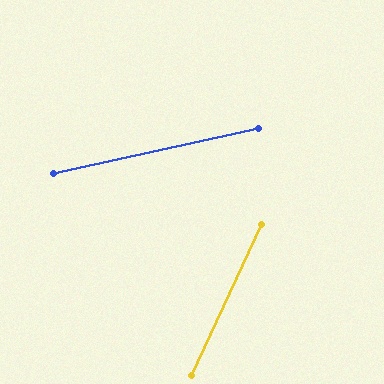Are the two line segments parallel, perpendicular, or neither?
Neither parallel nor perpendicular — they differ by about 53°.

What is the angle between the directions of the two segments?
Approximately 53 degrees.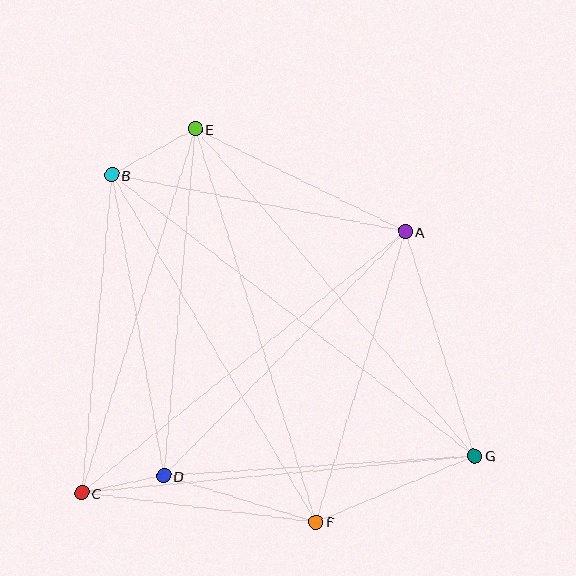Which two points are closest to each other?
Points C and D are closest to each other.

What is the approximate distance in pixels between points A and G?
The distance between A and G is approximately 235 pixels.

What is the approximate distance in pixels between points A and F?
The distance between A and F is approximately 304 pixels.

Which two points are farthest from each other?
Points B and G are farthest from each other.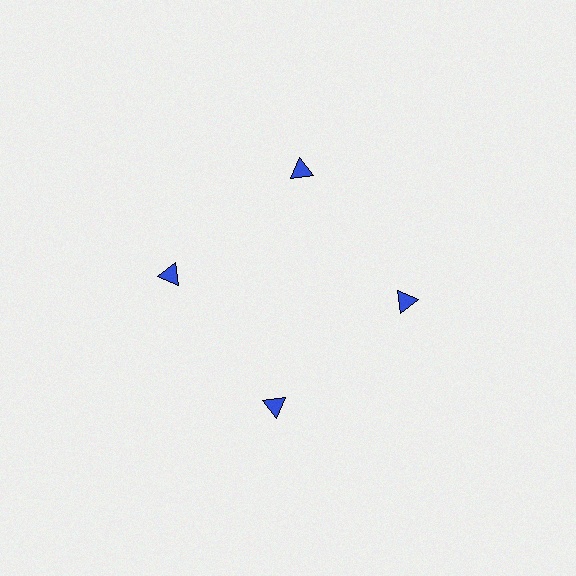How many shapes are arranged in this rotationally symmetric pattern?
There are 4 shapes, arranged in 4 groups of 1.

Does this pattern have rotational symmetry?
Yes, this pattern has 4-fold rotational symmetry. It looks the same after rotating 90 degrees around the center.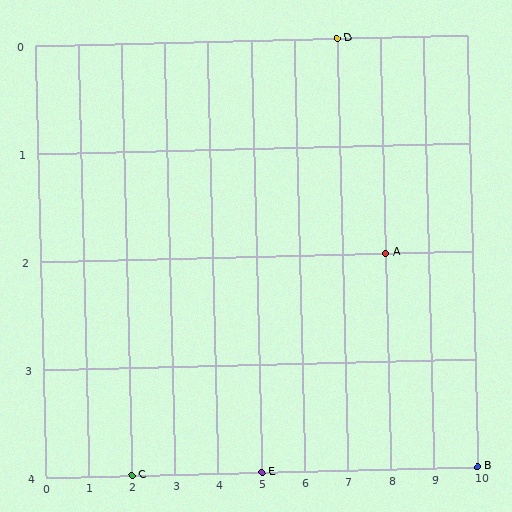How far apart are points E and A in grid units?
Points E and A are 3 columns and 2 rows apart (about 3.6 grid units diagonally).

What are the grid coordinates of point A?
Point A is at grid coordinates (8, 2).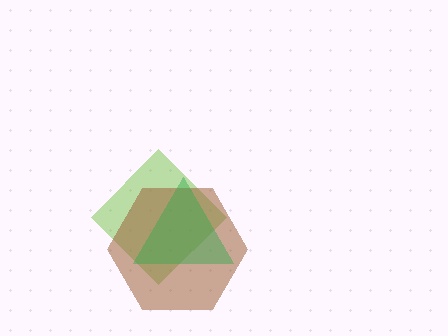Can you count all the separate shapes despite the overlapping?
Yes, there are 3 separate shapes.